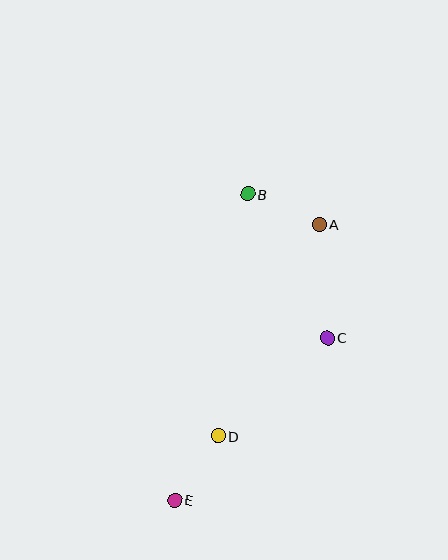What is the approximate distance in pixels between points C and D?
The distance between C and D is approximately 147 pixels.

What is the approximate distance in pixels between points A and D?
The distance between A and D is approximately 235 pixels.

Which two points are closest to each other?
Points D and E are closest to each other.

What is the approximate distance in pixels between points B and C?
The distance between B and C is approximately 164 pixels.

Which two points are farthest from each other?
Points B and E are farthest from each other.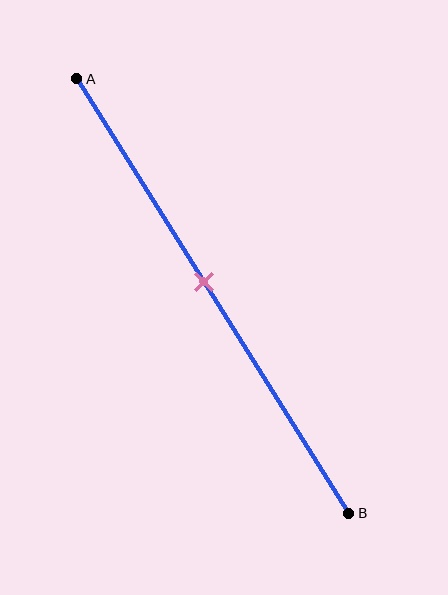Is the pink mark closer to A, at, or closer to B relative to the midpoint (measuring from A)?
The pink mark is closer to point A than the midpoint of segment AB.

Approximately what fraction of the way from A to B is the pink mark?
The pink mark is approximately 45% of the way from A to B.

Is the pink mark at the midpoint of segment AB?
No, the mark is at about 45% from A, not at the 50% midpoint.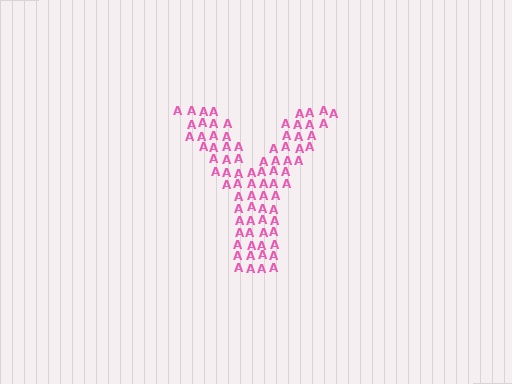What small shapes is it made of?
It is made of small letter A's.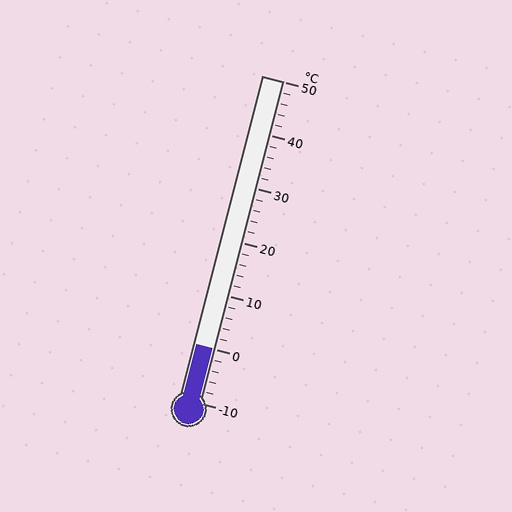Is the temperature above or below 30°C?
The temperature is below 30°C.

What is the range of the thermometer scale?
The thermometer scale ranges from -10°C to 50°C.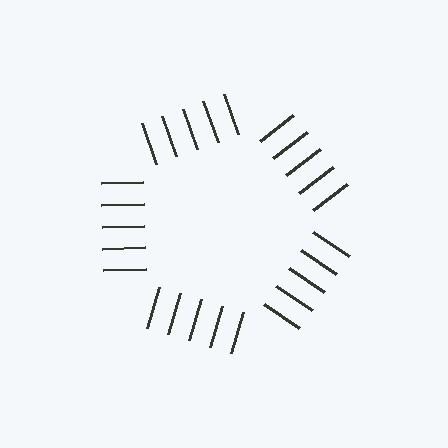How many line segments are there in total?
25 — 5 along each of the 5 edges.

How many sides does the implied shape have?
5 sides — the line-ends trace a pentagon.